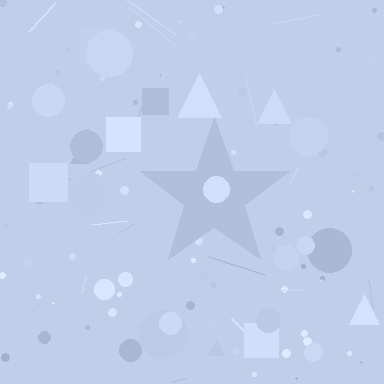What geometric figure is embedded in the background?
A star is embedded in the background.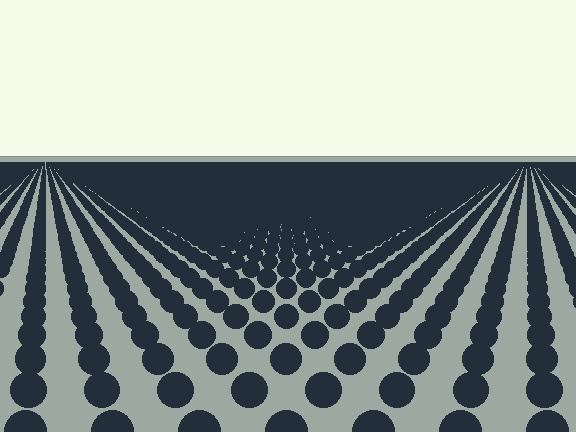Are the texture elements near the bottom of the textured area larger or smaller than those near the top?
Larger. Near the bottom, elements are closer to the viewer and appear at a bigger on-screen size.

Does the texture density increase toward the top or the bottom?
Density increases toward the top.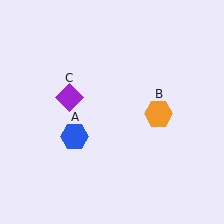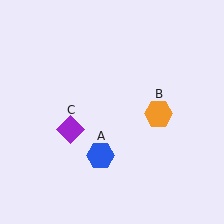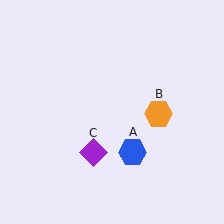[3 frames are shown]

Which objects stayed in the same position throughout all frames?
Orange hexagon (object B) remained stationary.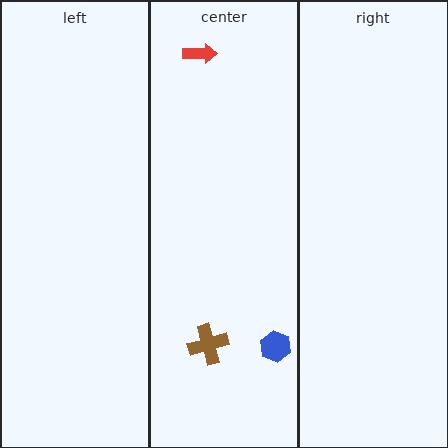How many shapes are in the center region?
3.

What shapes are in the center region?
The blue hexagon, the red arrow, the brown cross.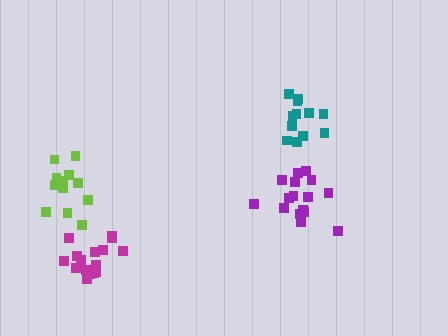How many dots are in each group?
Group 1: 14 dots, Group 2: 12 dots, Group 3: 16 dots, Group 4: 16 dots (58 total).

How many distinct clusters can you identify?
There are 4 distinct clusters.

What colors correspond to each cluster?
The clusters are colored: lime, teal, purple, magenta.